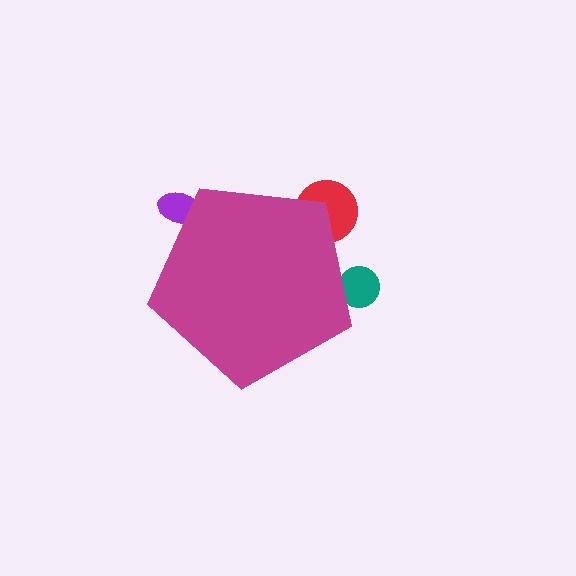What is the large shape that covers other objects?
A magenta pentagon.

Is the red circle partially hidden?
Yes, the red circle is partially hidden behind the magenta pentagon.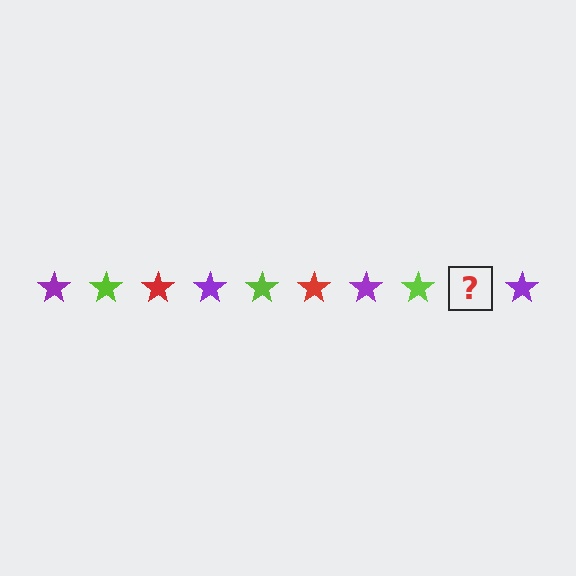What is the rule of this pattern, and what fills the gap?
The rule is that the pattern cycles through purple, lime, red stars. The gap should be filled with a red star.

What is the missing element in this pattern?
The missing element is a red star.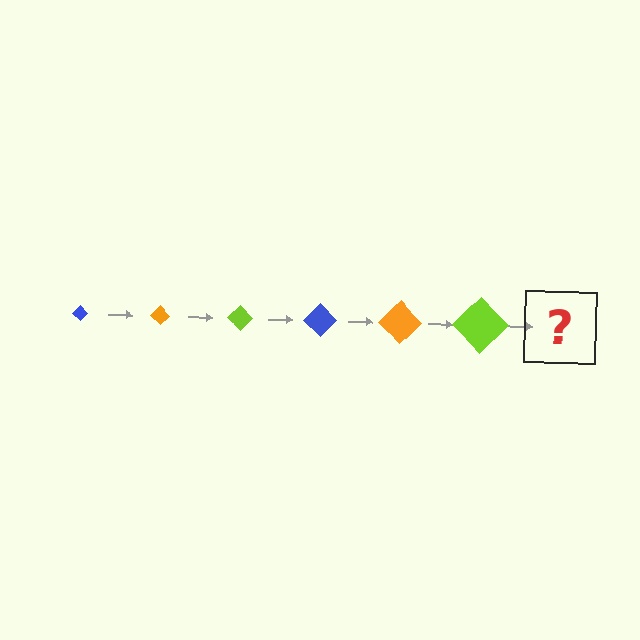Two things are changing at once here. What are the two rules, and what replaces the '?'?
The two rules are that the diamond grows larger each step and the color cycles through blue, orange, and lime. The '?' should be a blue diamond, larger than the previous one.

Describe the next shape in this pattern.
It should be a blue diamond, larger than the previous one.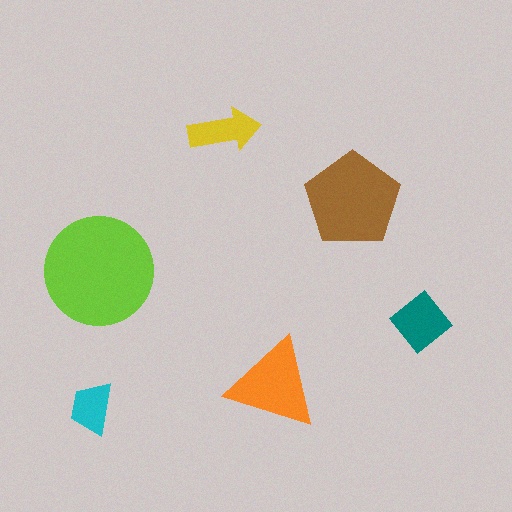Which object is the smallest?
The cyan trapezoid.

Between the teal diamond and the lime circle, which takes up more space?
The lime circle.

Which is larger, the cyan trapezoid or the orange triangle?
The orange triangle.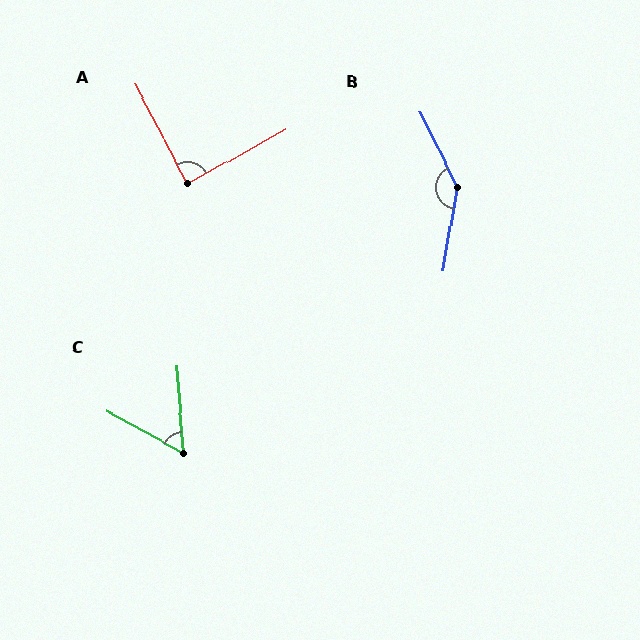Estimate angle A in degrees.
Approximately 89 degrees.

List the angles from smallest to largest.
C (57°), A (89°), B (144°).